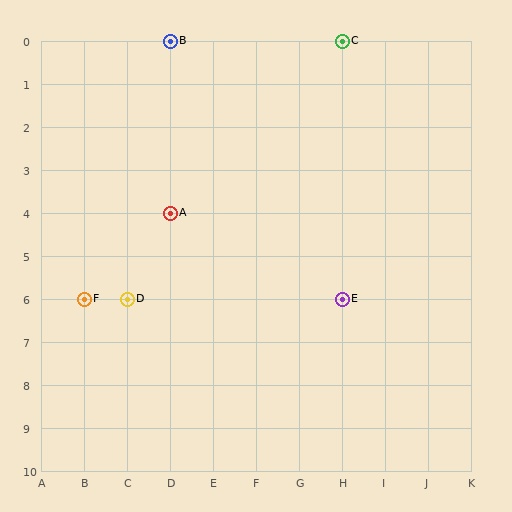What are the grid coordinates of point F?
Point F is at grid coordinates (B, 6).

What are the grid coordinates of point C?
Point C is at grid coordinates (H, 0).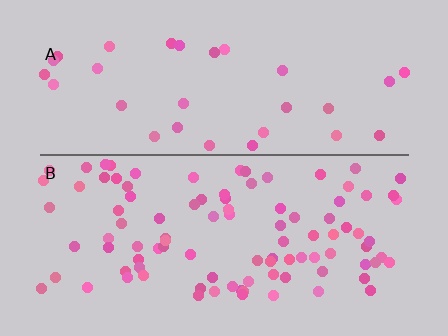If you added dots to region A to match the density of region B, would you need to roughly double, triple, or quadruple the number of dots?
Approximately triple.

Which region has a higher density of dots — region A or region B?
B (the bottom).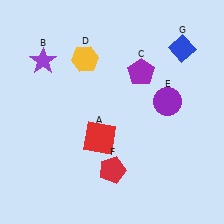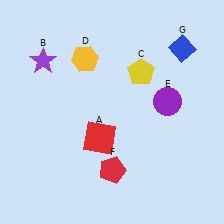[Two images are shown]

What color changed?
The pentagon (C) changed from purple in Image 1 to yellow in Image 2.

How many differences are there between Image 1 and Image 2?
There is 1 difference between the two images.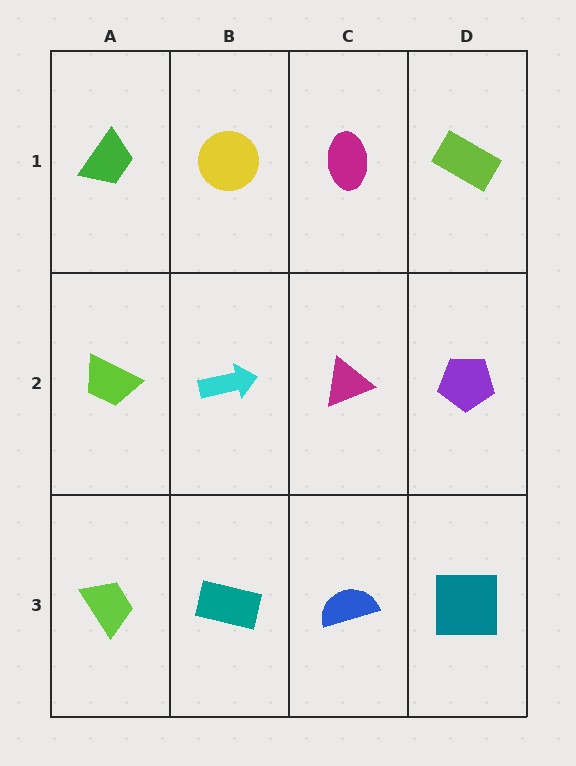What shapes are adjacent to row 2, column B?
A yellow circle (row 1, column B), a teal rectangle (row 3, column B), a lime trapezoid (row 2, column A), a magenta triangle (row 2, column C).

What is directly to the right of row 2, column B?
A magenta triangle.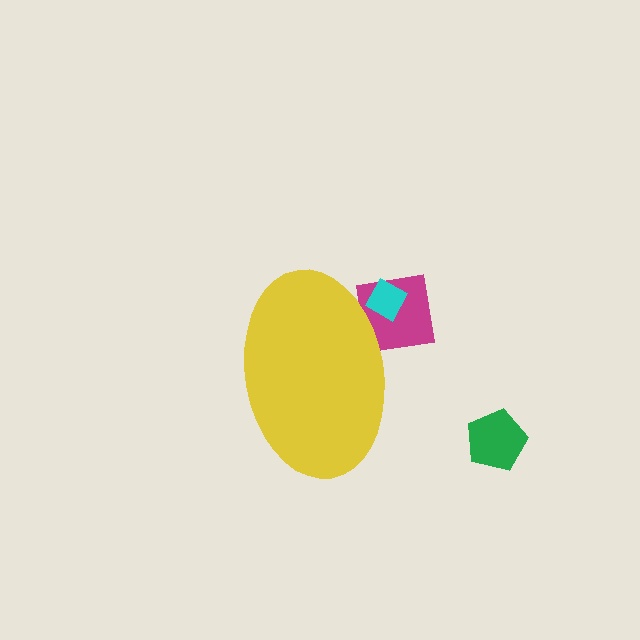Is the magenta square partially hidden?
Yes, the magenta square is partially hidden behind the yellow ellipse.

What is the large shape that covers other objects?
A yellow ellipse.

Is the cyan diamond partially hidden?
Yes, the cyan diamond is partially hidden behind the yellow ellipse.